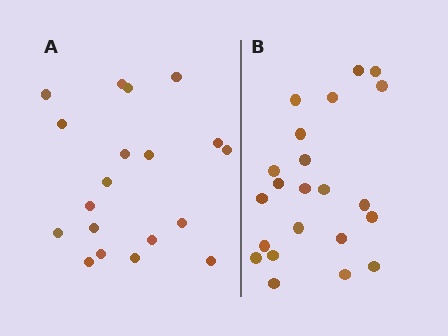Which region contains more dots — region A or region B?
Region B (the right region) has more dots.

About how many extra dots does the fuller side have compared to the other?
Region B has just a few more — roughly 2 or 3 more dots than region A.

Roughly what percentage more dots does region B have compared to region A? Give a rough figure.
About 15% more.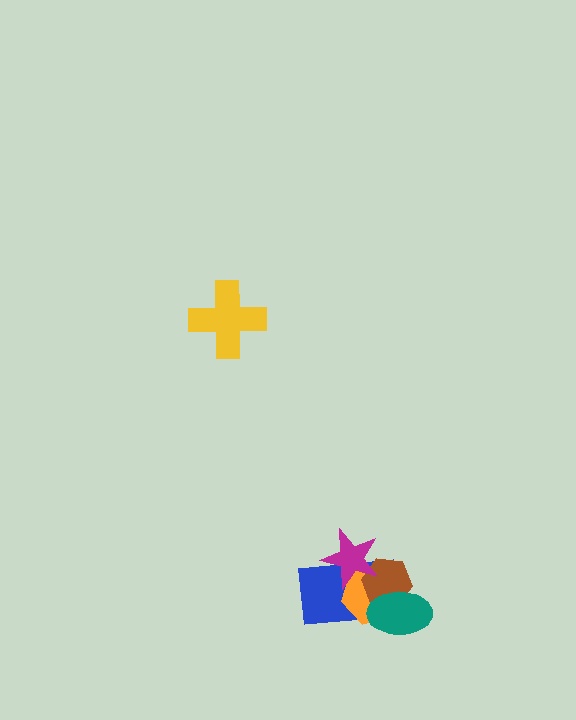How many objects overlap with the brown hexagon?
4 objects overlap with the brown hexagon.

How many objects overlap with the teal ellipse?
3 objects overlap with the teal ellipse.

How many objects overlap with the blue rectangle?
4 objects overlap with the blue rectangle.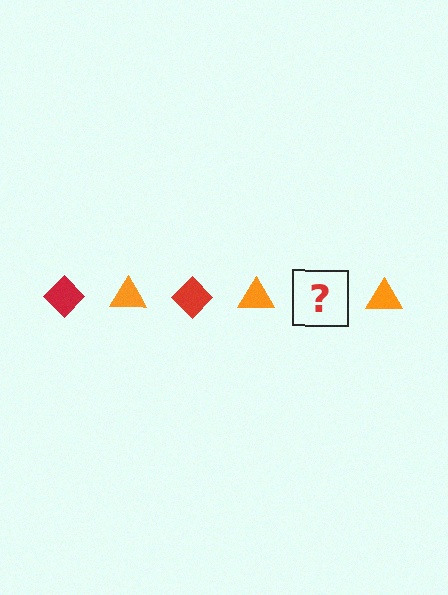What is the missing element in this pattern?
The missing element is a red diamond.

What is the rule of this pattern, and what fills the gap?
The rule is that the pattern alternates between red diamond and orange triangle. The gap should be filled with a red diamond.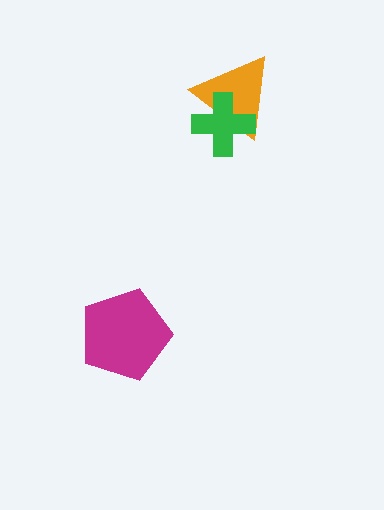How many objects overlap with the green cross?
1 object overlaps with the green cross.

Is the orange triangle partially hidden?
Yes, it is partially covered by another shape.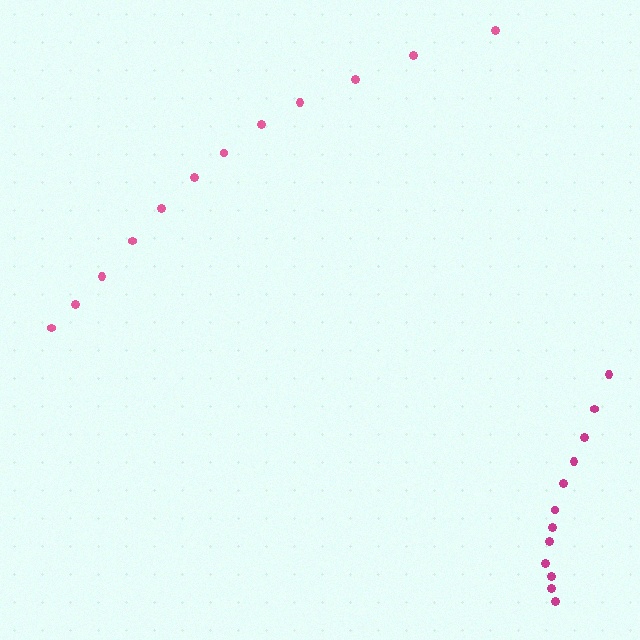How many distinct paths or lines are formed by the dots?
There are 2 distinct paths.